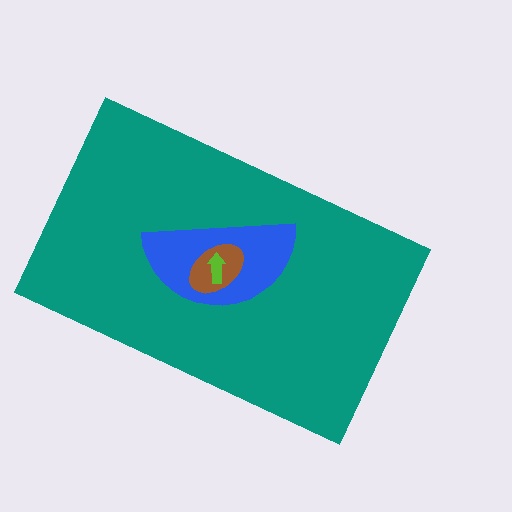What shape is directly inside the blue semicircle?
The brown ellipse.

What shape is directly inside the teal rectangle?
The blue semicircle.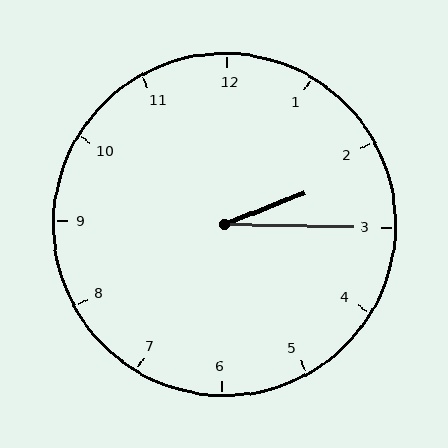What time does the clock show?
2:15.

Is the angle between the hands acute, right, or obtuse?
It is acute.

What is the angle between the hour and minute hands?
Approximately 22 degrees.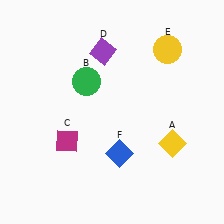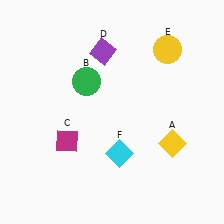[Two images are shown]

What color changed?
The diamond (F) changed from blue in Image 1 to cyan in Image 2.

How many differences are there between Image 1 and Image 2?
There is 1 difference between the two images.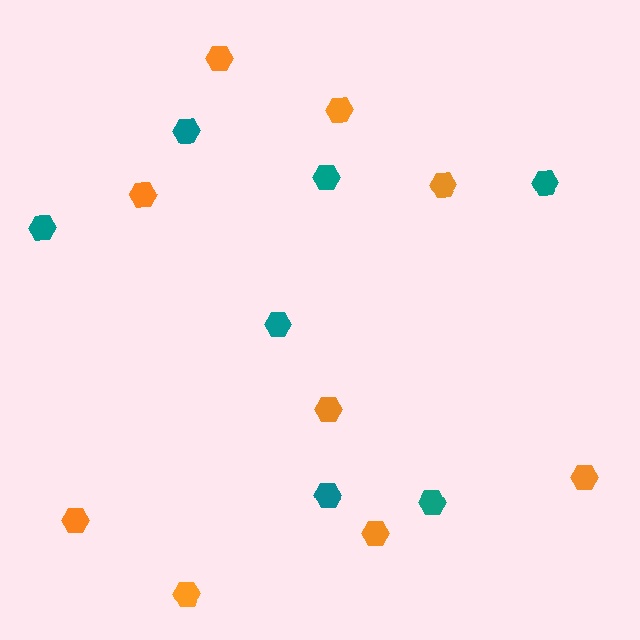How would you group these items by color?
There are 2 groups: one group of orange hexagons (9) and one group of teal hexagons (7).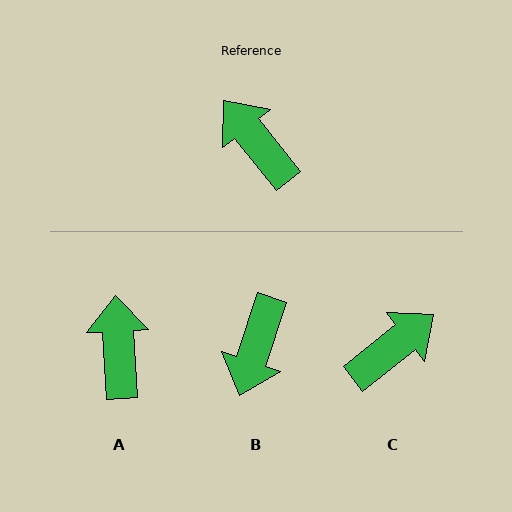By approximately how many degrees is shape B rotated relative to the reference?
Approximately 123 degrees counter-clockwise.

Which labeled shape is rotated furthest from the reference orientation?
B, about 123 degrees away.